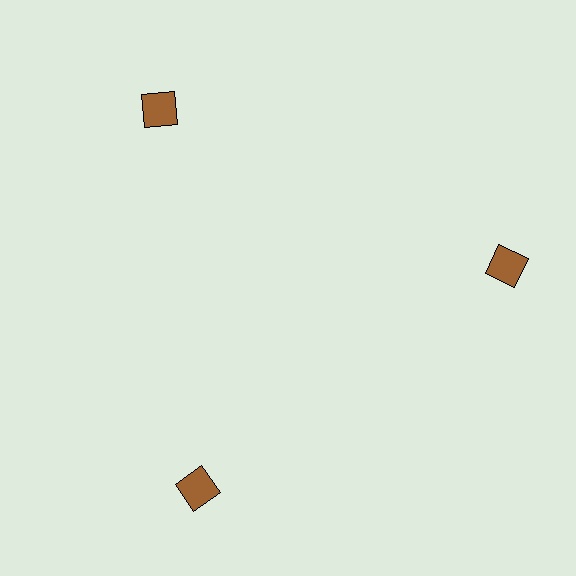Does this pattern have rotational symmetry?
Yes, this pattern has 3-fold rotational symmetry. It looks the same after rotating 120 degrees around the center.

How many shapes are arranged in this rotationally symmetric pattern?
There are 3 shapes, arranged in 3 groups of 1.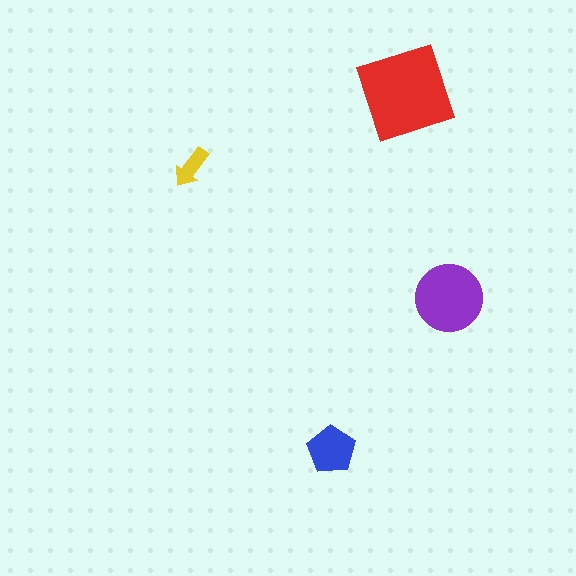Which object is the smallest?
The yellow arrow.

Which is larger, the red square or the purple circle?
The red square.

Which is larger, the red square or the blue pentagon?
The red square.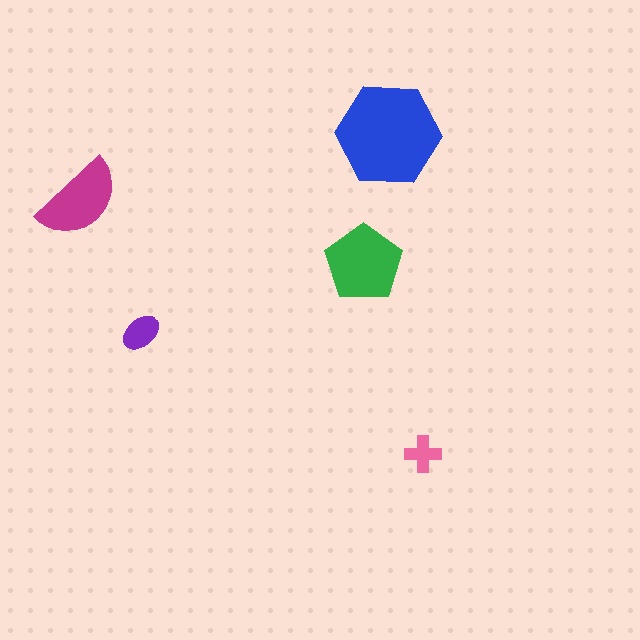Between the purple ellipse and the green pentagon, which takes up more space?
The green pentagon.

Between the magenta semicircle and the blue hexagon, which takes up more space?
The blue hexagon.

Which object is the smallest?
The pink cross.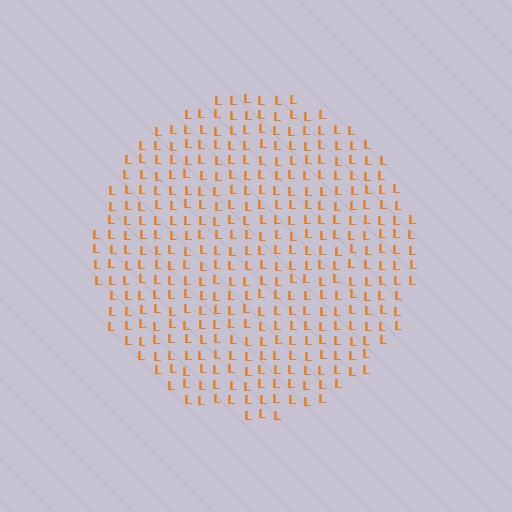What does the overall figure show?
The overall figure shows a circle.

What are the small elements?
The small elements are letter L's.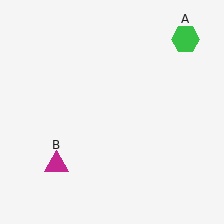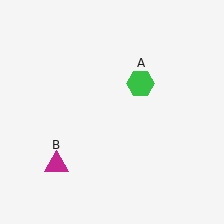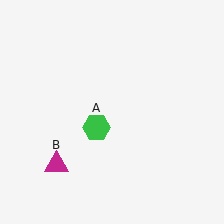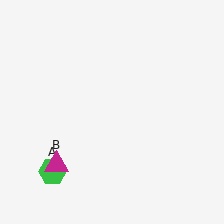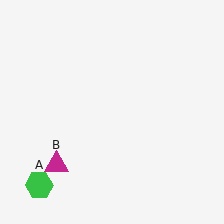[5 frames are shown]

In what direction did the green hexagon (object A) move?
The green hexagon (object A) moved down and to the left.